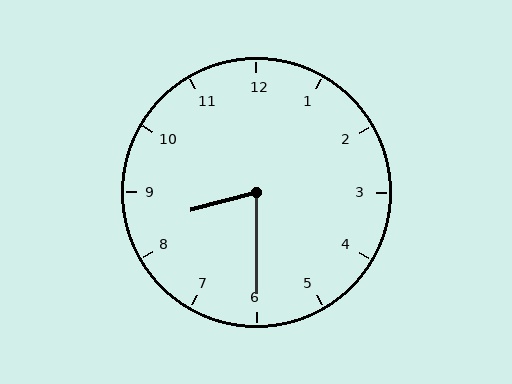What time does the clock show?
8:30.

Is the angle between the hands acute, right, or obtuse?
It is acute.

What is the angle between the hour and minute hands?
Approximately 75 degrees.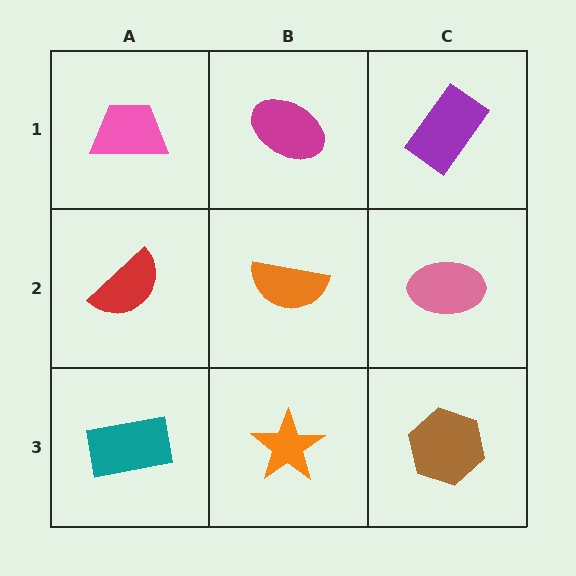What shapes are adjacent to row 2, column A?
A pink trapezoid (row 1, column A), a teal rectangle (row 3, column A), an orange semicircle (row 2, column B).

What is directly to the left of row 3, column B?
A teal rectangle.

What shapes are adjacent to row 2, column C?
A purple rectangle (row 1, column C), a brown hexagon (row 3, column C), an orange semicircle (row 2, column B).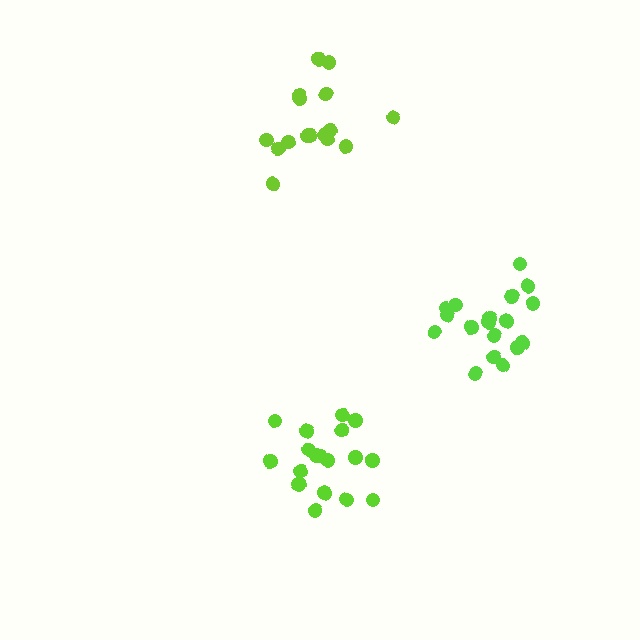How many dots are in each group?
Group 1: 19 dots, Group 2: 16 dots, Group 3: 18 dots (53 total).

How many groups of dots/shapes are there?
There are 3 groups.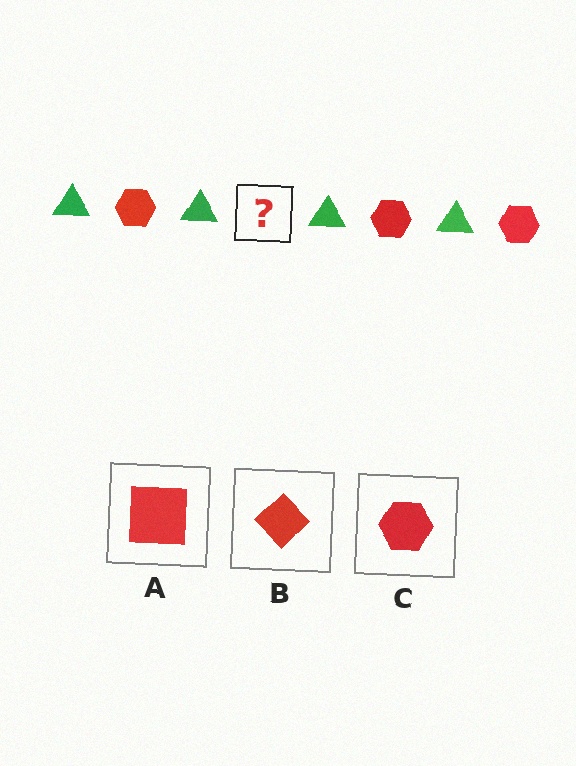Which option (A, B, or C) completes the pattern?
C.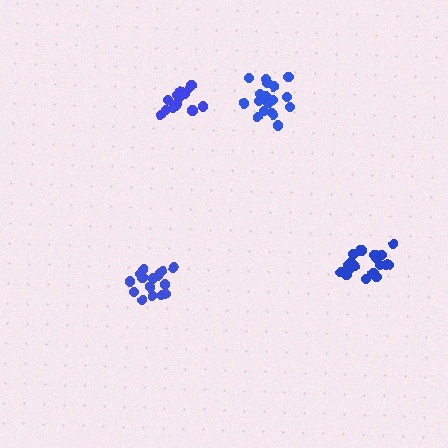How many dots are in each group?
Group 1: 16 dots, Group 2: 15 dots, Group 3: 20 dots, Group 4: 19 dots (70 total).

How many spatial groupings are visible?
There are 4 spatial groupings.